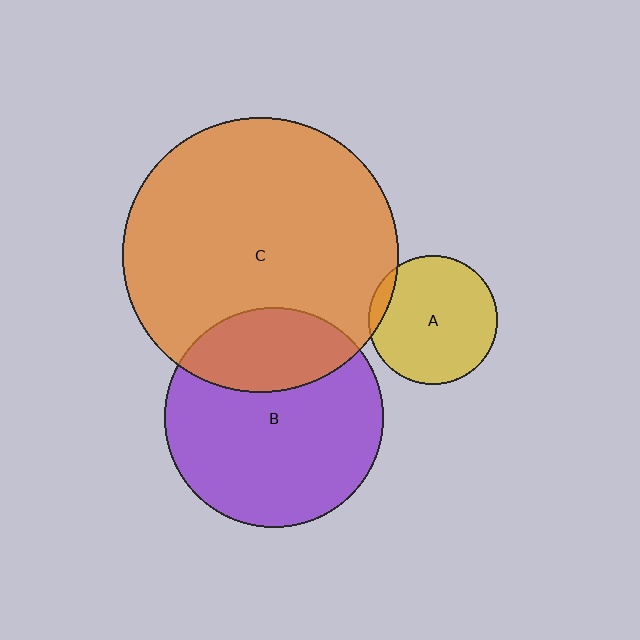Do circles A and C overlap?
Yes.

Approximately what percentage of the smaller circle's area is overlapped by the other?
Approximately 5%.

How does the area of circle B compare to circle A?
Approximately 2.9 times.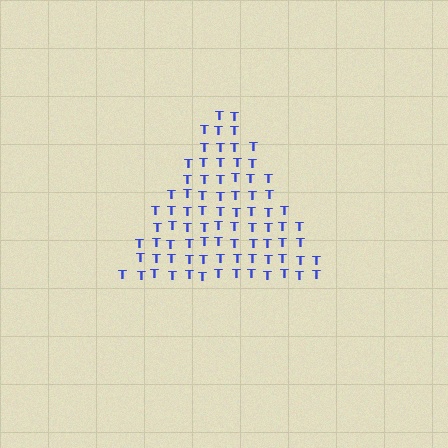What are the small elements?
The small elements are letter T's.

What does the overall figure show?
The overall figure shows a triangle.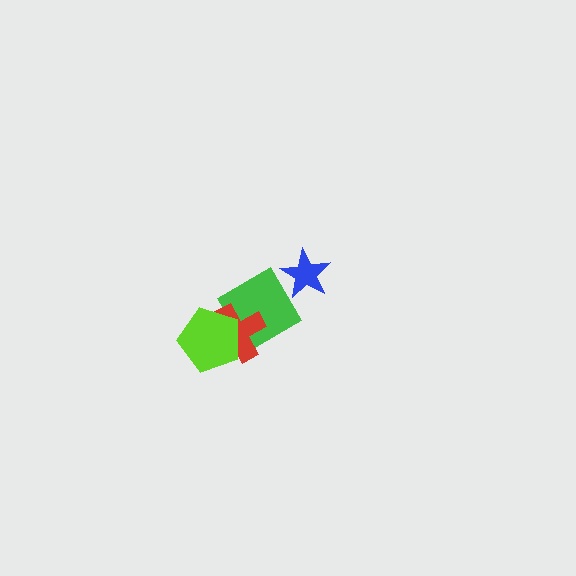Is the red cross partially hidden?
Yes, it is partially covered by another shape.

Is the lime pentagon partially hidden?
No, no other shape covers it.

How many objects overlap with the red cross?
2 objects overlap with the red cross.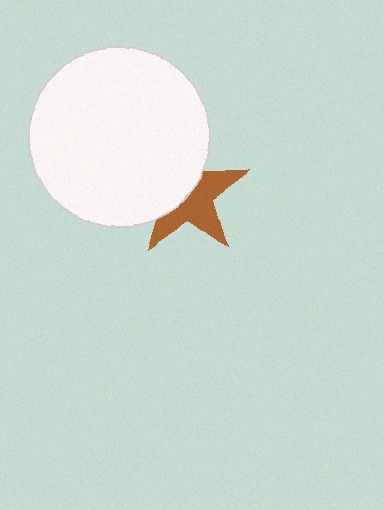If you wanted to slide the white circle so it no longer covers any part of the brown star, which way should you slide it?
Slide it toward the upper-left — that is the most direct way to separate the two shapes.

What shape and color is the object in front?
The object in front is a white circle.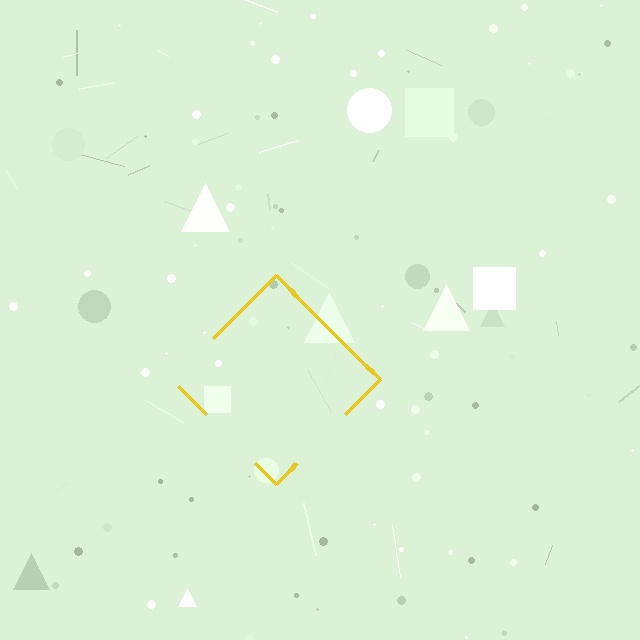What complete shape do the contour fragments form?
The contour fragments form a diamond.